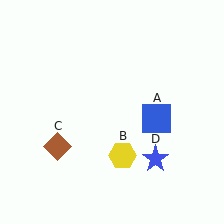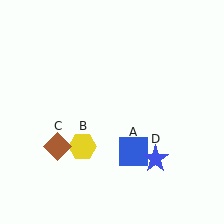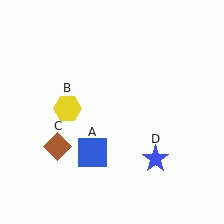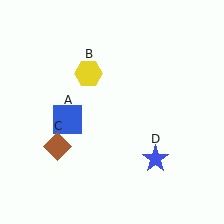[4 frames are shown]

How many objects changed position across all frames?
2 objects changed position: blue square (object A), yellow hexagon (object B).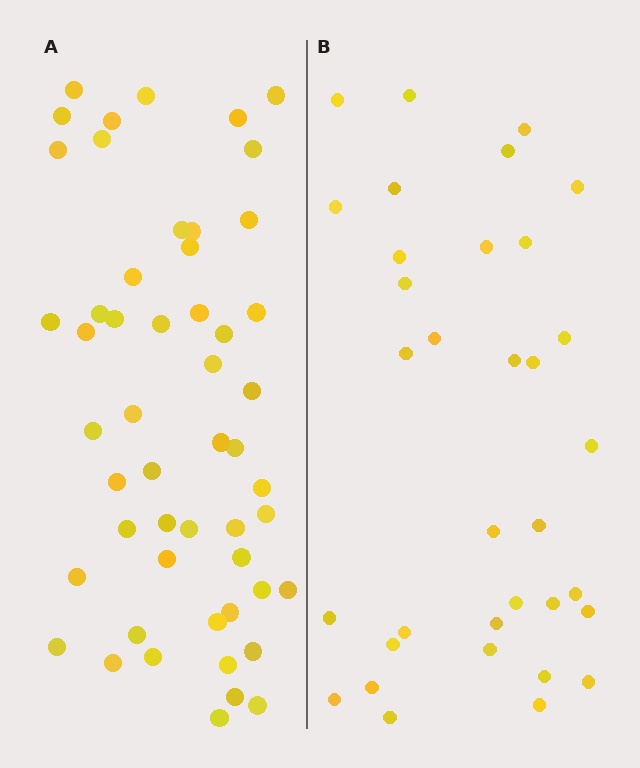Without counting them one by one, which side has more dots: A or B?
Region A (the left region) has more dots.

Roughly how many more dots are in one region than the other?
Region A has approximately 20 more dots than region B.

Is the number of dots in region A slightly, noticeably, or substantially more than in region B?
Region A has substantially more. The ratio is roughly 1.5 to 1.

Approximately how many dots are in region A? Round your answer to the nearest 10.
About 50 dots. (The exact count is 52, which rounds to 50.)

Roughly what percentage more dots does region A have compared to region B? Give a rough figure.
About 55% more.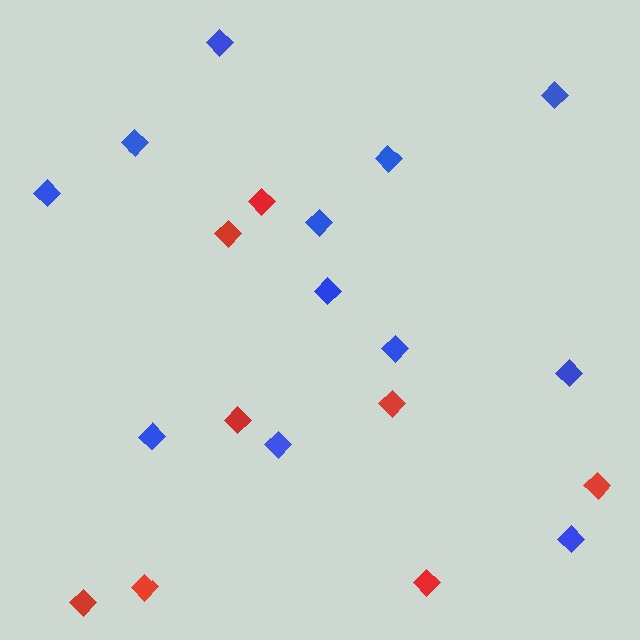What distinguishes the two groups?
There are 2 groups: one group of red diamonds (8) and one group of blue diamonds (12).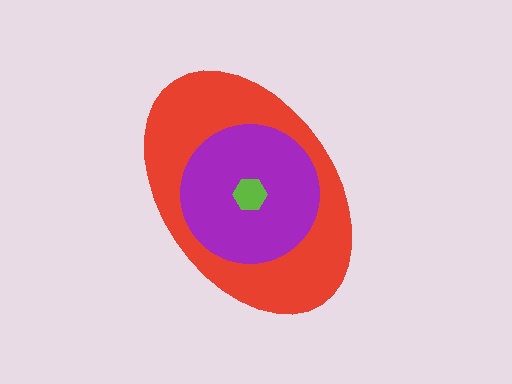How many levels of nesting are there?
3.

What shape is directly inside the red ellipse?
The purple circle.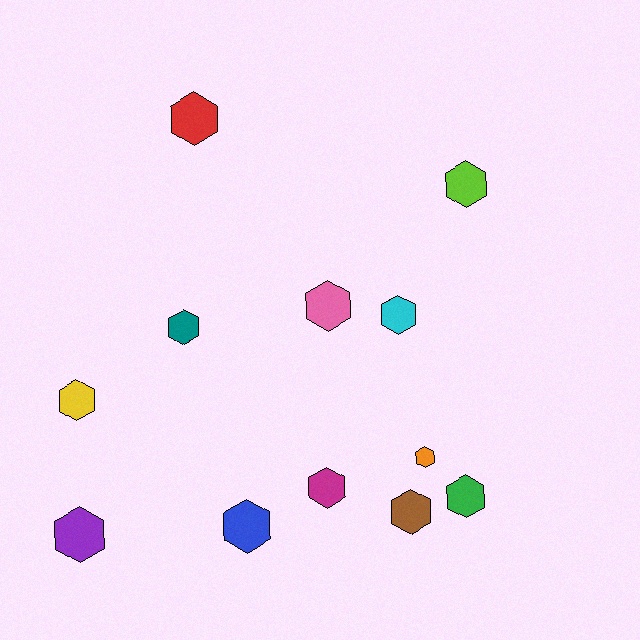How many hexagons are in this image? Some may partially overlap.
There are 12 hexagons.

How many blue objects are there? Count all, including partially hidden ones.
There is 1 blue object.